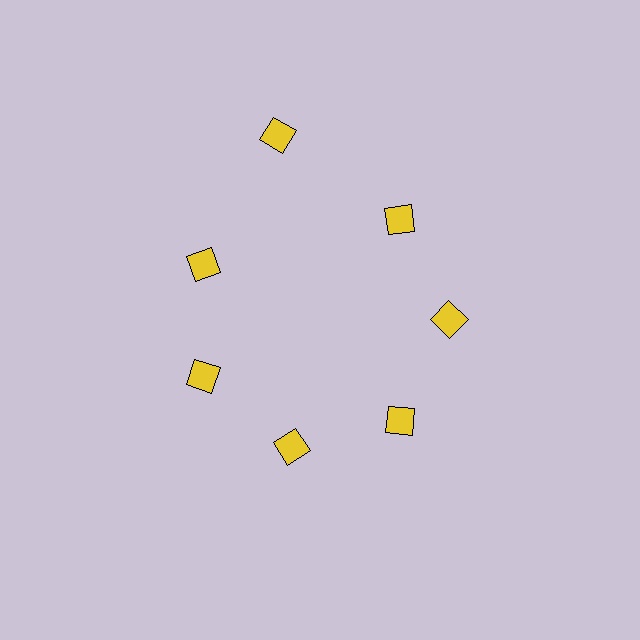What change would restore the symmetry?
The symmetry would be restored by moving it inward, back onto the ring so that all 7 diamonds sit at equal angles and equal distance from the center.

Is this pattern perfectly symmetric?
No. The 7 yellow diamonds are arranged in a ring, but one element near the 12 o'clock position is pushed outward from the center, breaking the 7-fold rotational symmetry.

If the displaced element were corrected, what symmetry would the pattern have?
It would have 7-fold rotational symmetry — the pattern would map onto itself every 51 degrees.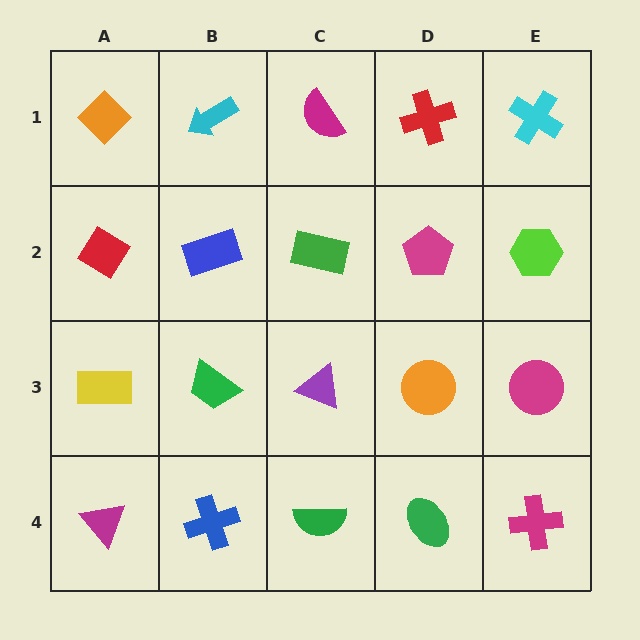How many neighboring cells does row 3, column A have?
3.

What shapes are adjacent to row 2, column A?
An orange diamond (row 1, column A), a yellow rectangle (row 3, column A), a blue rectangle (row 2, column B).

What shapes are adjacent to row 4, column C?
A purple triangle (row 3, column C), a blue cross (row 4, column B), a green ellipse (row 4, column D).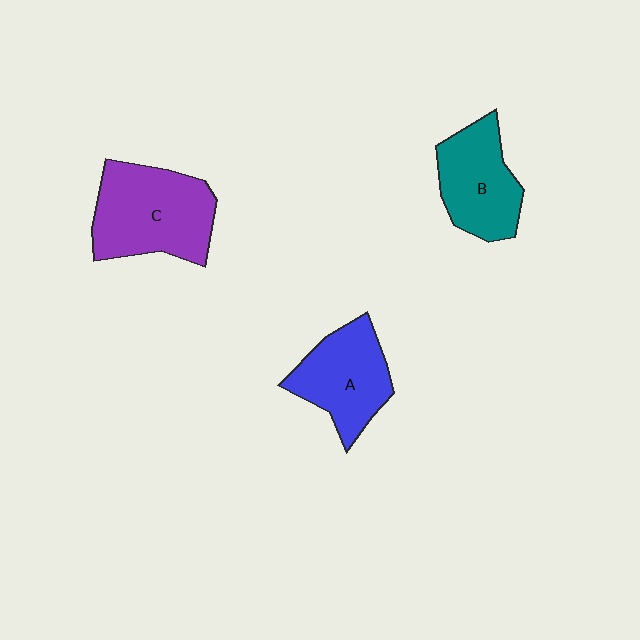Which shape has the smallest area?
Shape B (teal).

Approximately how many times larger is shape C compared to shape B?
Approximately 1.3 times.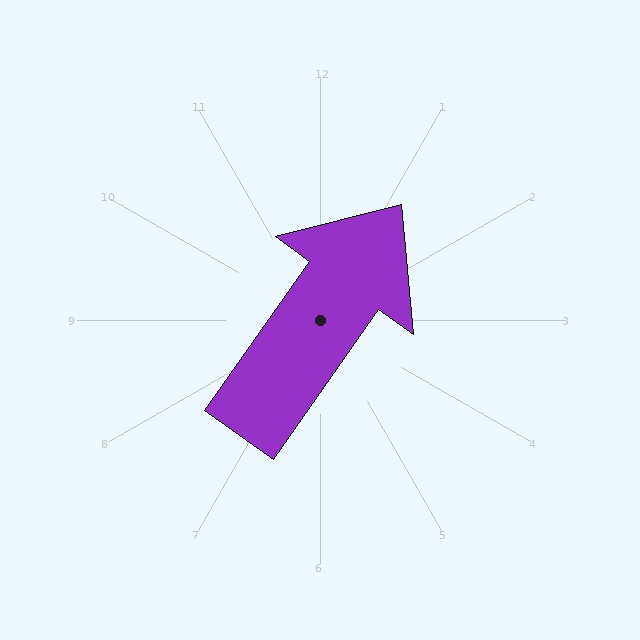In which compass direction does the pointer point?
Northeast.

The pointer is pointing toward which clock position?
Roughly 1 o'clock.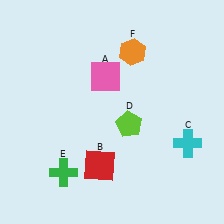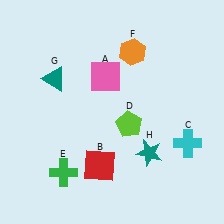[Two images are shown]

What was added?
A teal triangle (G), a teal star (H) were added in Image 2.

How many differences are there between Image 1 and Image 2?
There are 2 differences between the two images.